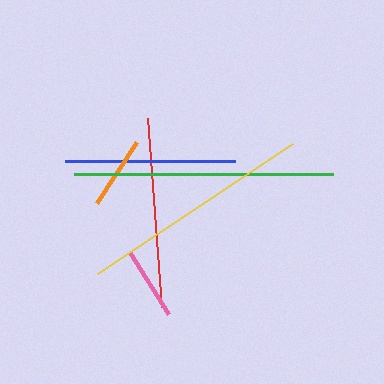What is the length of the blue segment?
The blue segment is approximately 170 pixels long.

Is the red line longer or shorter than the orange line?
The red line is longer than the orange line.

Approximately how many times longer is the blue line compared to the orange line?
The blue line is approximately 2.3 times the length of the orange line.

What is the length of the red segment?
The red segment is approximately 189 pixels long.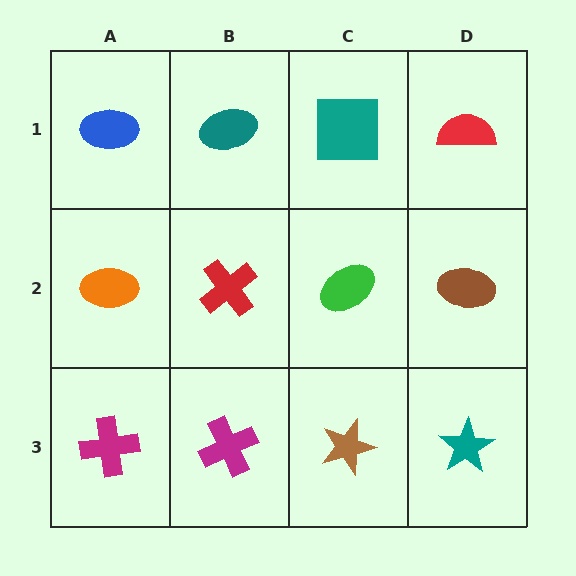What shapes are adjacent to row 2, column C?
A teal square (row 1, column C), a brown star (row 3, column C), a red cross (row 2, column B), a brown ellipse (row 2, column D).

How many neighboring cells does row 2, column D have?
3.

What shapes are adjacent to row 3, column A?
An orange ellipse (row 2, column A), a magenta cross (row 3, column B).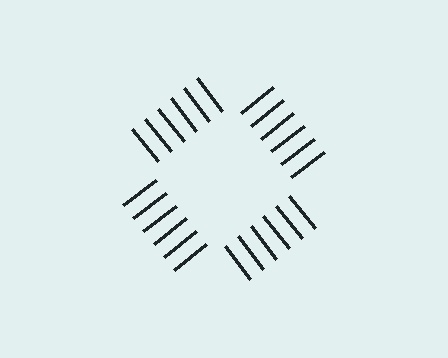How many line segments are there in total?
24 — 6 along each of the 4 edges.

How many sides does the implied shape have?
4 sides — the line-ends trace a square.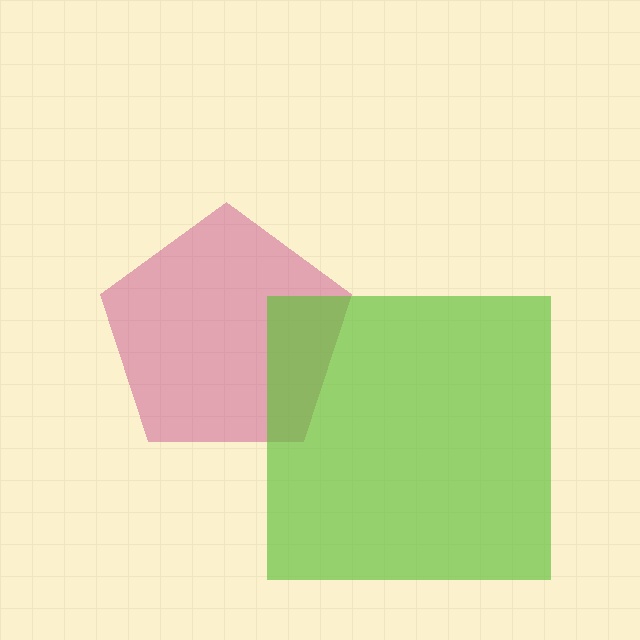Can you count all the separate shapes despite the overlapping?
Yes, there are 2 separate shapes.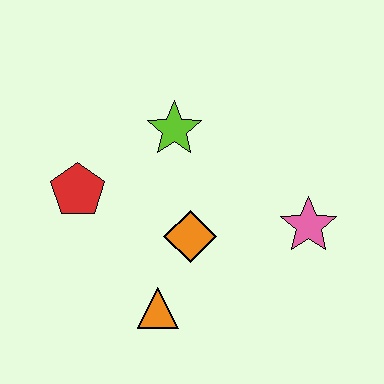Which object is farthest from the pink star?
The red pentagon is farthest from the pink star.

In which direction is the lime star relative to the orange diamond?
The lime star is above the orange diamond.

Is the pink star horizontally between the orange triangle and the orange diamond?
No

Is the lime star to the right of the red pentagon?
Yes